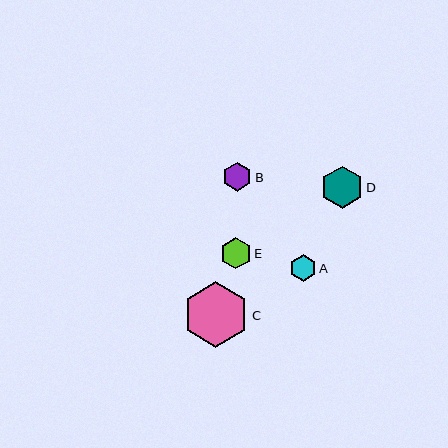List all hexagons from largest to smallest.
From largest to smallest: C, D, E, B, A.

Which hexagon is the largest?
Hexagon C is the largest with a size of approximately 66 pixels.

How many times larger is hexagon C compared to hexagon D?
Hexagon C is approximately 1.6 times the size of hexagon D.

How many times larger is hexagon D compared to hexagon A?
Hexagon D is approximately 1.6 times the size of hexagon A.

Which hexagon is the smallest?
Hexagon A is the smallest with a size of approximately 26 pixels.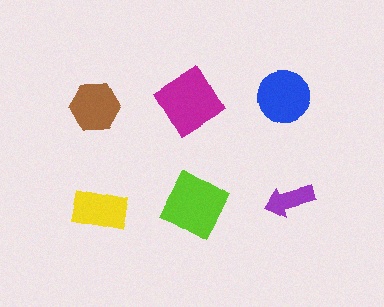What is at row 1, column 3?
A blue circle.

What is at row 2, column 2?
A lime square.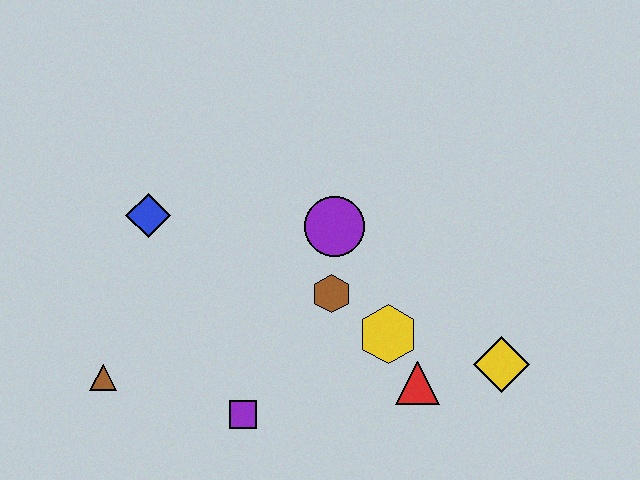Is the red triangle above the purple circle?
No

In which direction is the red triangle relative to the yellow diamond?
The red triangle is to the left of the yellow diamond.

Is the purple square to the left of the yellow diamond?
Yes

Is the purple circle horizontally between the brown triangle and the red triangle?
Yes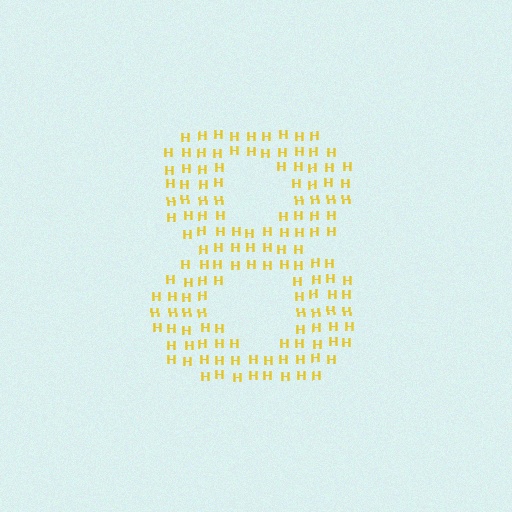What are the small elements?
The small elements are letter H's.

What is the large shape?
The large shape is the digit 8.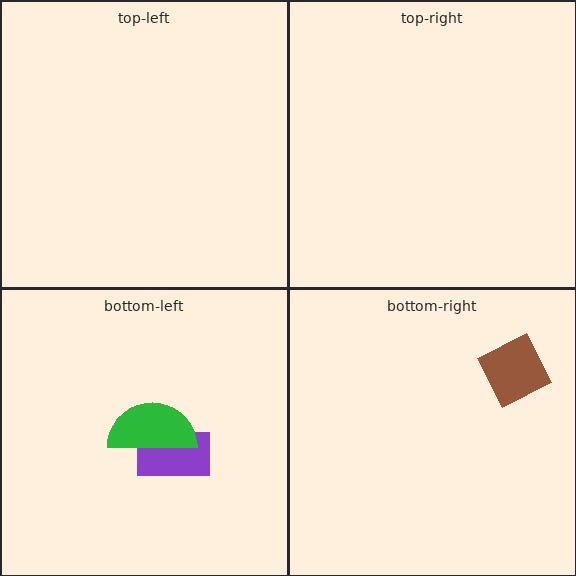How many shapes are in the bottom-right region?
1.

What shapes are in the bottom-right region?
The brown diamond.